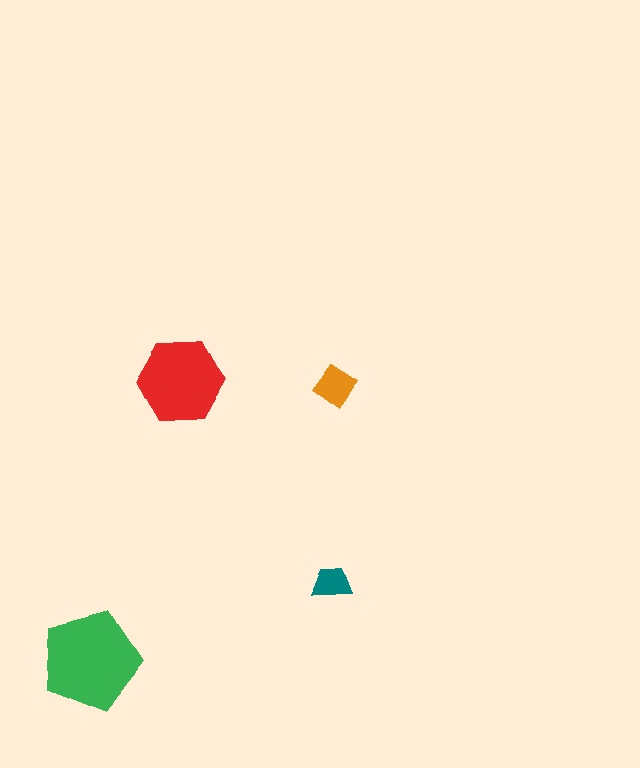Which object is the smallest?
The teal trapezoid.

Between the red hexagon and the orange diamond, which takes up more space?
The red hexagon.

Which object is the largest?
The green pentagon.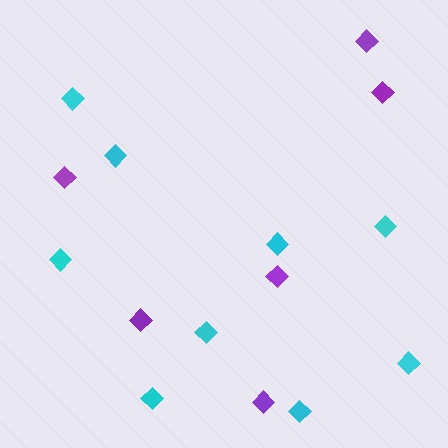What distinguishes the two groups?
There are 2 groups: one group of purple diamonds (6) and one group of cyan diamonds (9).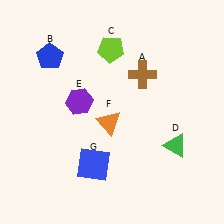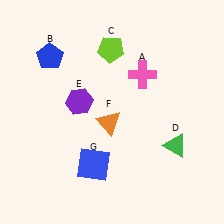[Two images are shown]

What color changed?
The cross (A) changed from brown in Image 1 to pink in Image 2.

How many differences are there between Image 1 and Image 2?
There is 1 difference between the two images.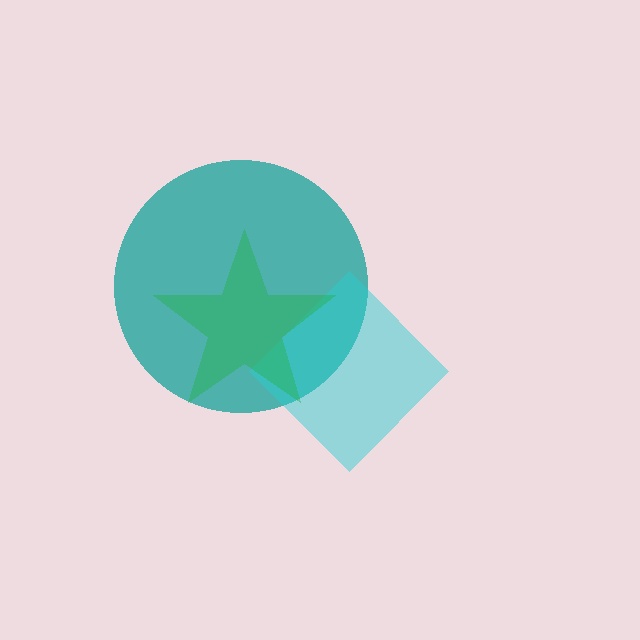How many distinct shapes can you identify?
There are 3 distinct shapes: a teal circle, a cyan diamond, a green star.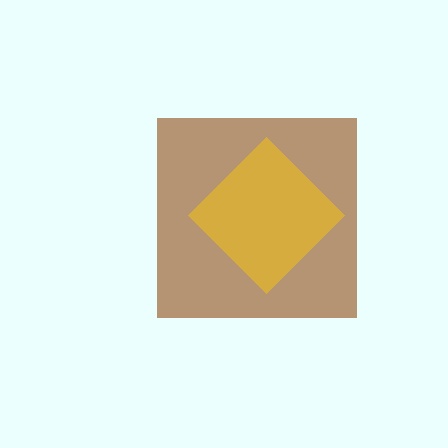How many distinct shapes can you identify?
There are 2 distinct shapes: a brown square, a yellow diamond.